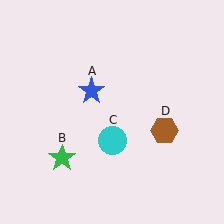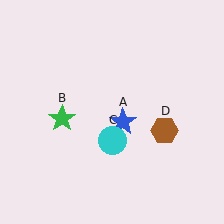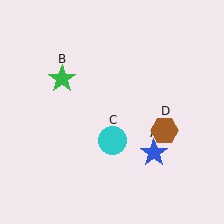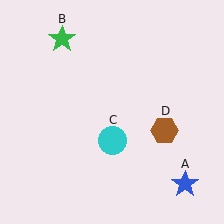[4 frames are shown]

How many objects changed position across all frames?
2 objects changed position: blue star (object A), green star (object B).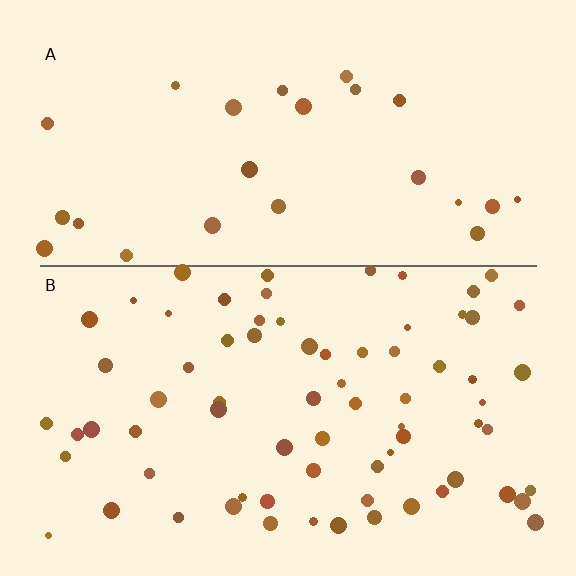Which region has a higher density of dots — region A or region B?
B (the bottom).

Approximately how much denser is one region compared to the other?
Approximately 2.9× — region B over region A.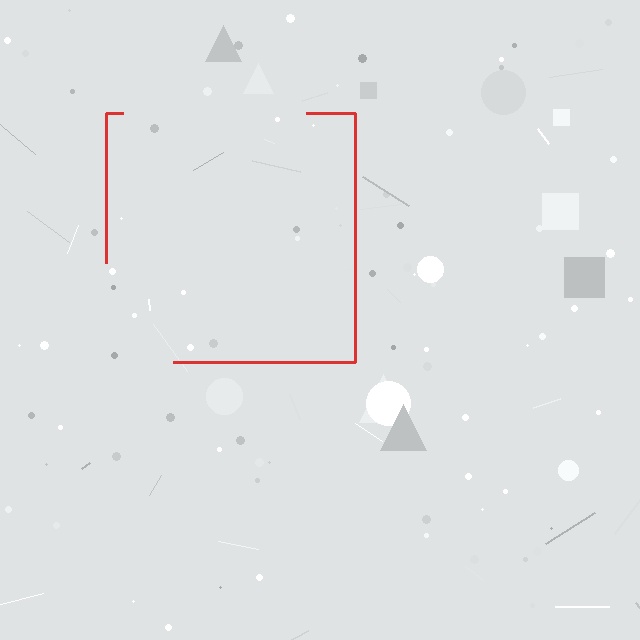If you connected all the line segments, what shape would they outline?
They would outline a square.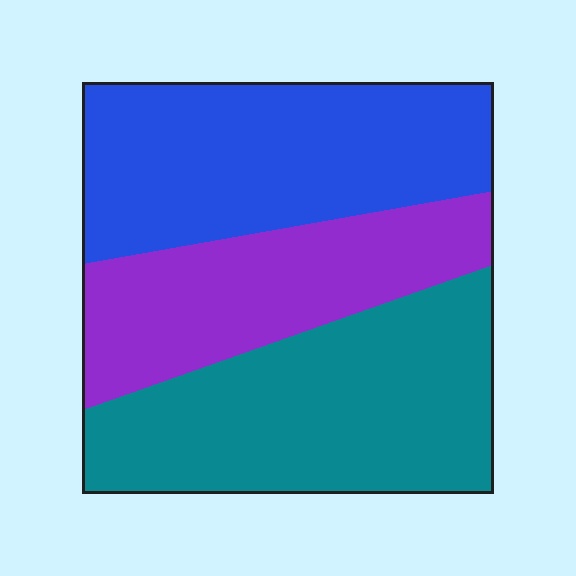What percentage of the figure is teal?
Teal takes up between a third and a half of the figure.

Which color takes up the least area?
Purple, at roughly 25%.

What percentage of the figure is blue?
Blue covers around 35% of the figure.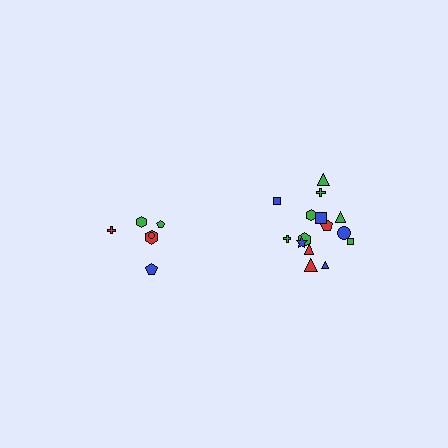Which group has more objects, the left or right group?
The right group.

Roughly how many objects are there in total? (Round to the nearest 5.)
Roughly 20 objects in total.